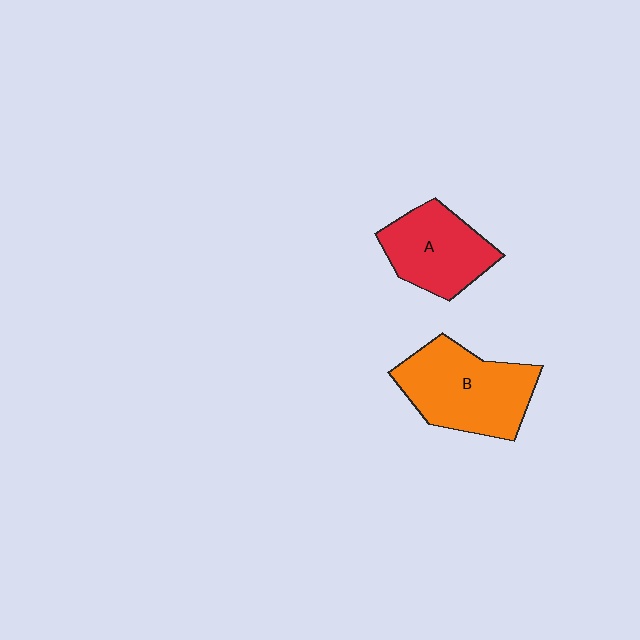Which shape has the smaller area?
Shape A (red).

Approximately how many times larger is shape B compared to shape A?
Approximately 1.3 times.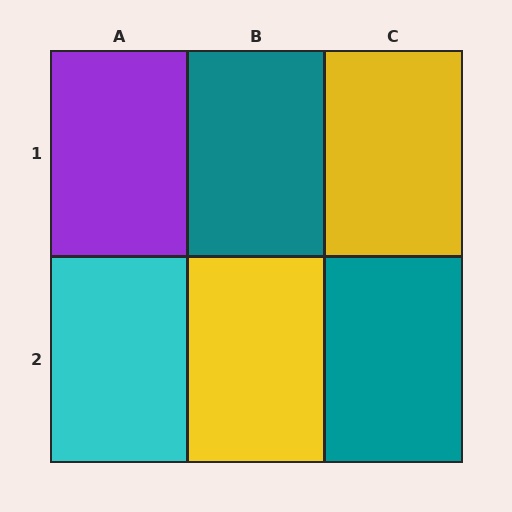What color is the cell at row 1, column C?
Yellow.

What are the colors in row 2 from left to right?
Cyan, yellow, teal.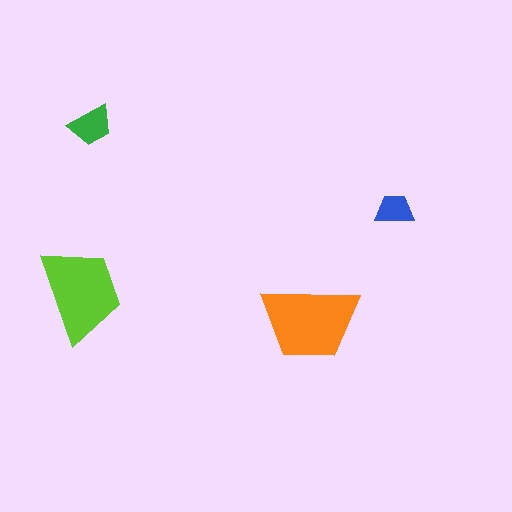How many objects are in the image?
There are 4 objects in the image.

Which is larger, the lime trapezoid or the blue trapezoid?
The lime one.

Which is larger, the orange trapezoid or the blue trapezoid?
The orange one.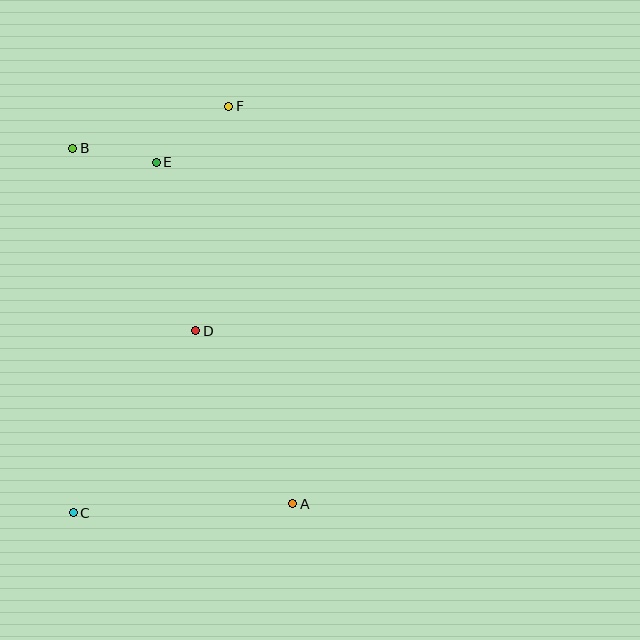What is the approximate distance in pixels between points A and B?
The distance between A and B is approximately 418 pixels.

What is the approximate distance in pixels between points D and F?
The distance between D and F is approximately 227 pixels.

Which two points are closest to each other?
Points B and E are closest to each other.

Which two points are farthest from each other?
Points C and F are farthest from each other.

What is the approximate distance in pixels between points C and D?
The distance between C and D is approximately 219 pixels.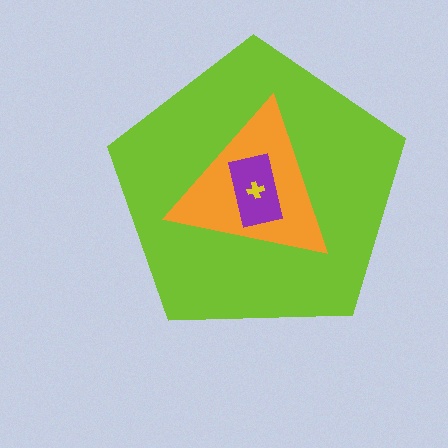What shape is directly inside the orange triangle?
The purple rectangle.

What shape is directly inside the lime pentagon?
The orange triangle.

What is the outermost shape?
The lime pentagon.